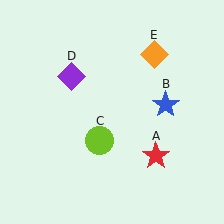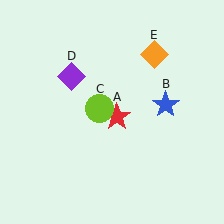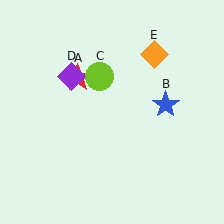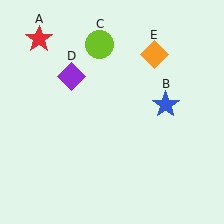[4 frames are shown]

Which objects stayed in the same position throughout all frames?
Blue star (object B) and purple diamond (object D) and orange diamond (object E) remained stationary.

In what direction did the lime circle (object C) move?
The lime circle (object C) moved up.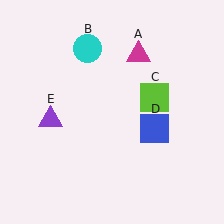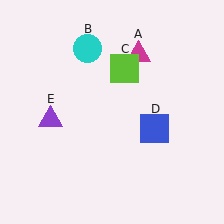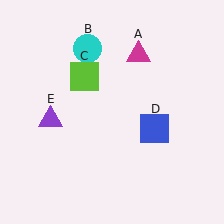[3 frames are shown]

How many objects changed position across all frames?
1 object changed position: lime square (object C).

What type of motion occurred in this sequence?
The lime square (object C) rotated counterclockwise around the center of the scene.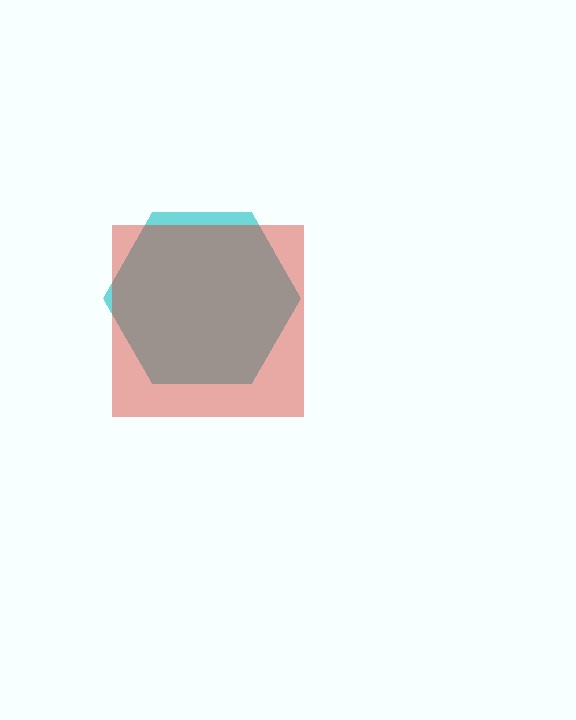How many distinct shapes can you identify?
There are 2 distinct shapes: a cyan hexagon, a red square.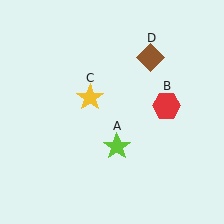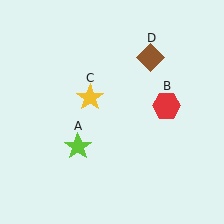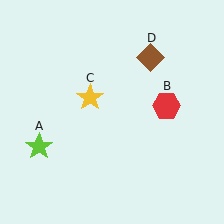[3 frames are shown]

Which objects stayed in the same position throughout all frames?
Red hexagon (object B) and yellow star (object C) and brown diamond (object D) remained stationary.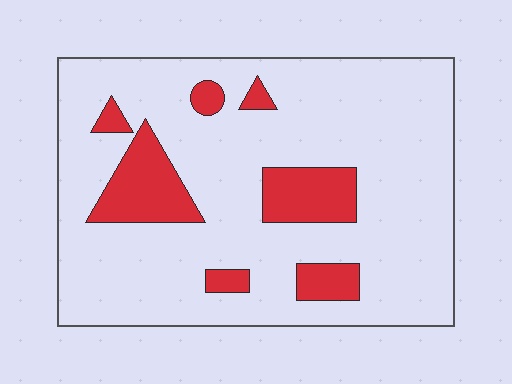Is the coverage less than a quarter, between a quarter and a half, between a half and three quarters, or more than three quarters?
Less than a quarter.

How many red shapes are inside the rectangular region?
7.